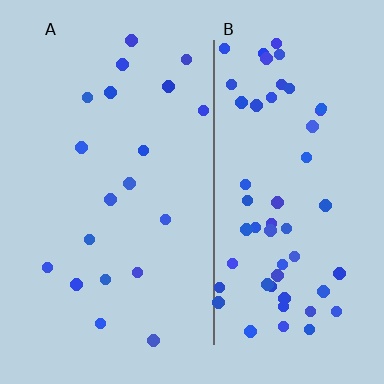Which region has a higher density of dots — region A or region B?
B (the right).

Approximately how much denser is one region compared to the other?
Approximately 2.9× — region B over region A.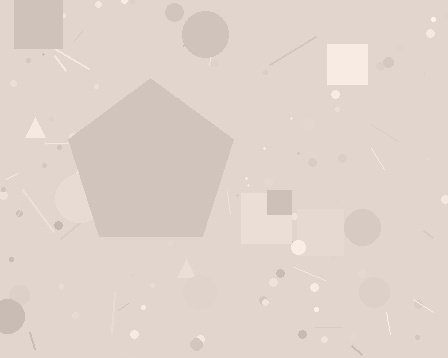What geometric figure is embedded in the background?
A pentagon is embedded in the background.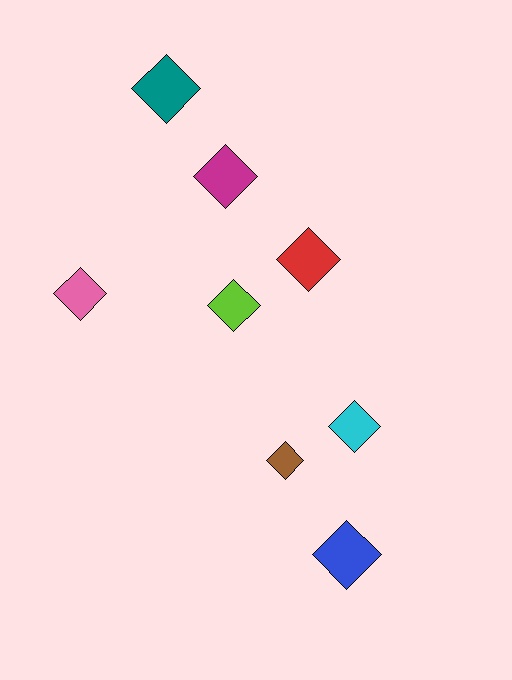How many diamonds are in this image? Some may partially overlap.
There are 8 diamonds.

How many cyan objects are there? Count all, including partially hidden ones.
There is 1 cyan object.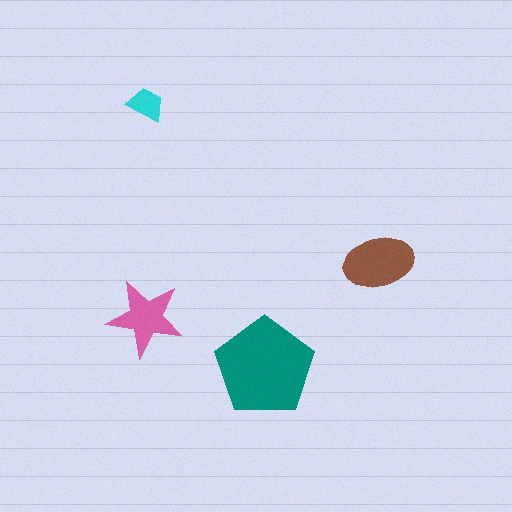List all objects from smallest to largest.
The cyan trapezoid, the pink star, the brown ellipse, the teal pentagon.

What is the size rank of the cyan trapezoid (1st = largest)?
4th.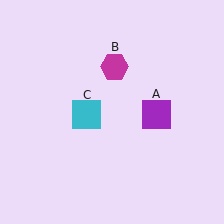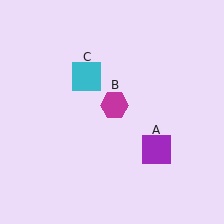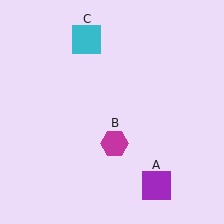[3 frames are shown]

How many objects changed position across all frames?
3 objects changed position: purple square (object A), magenta hexagon (object B), cyan square (object C).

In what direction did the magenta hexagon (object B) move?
The magenta hexagon (object B) moved down.